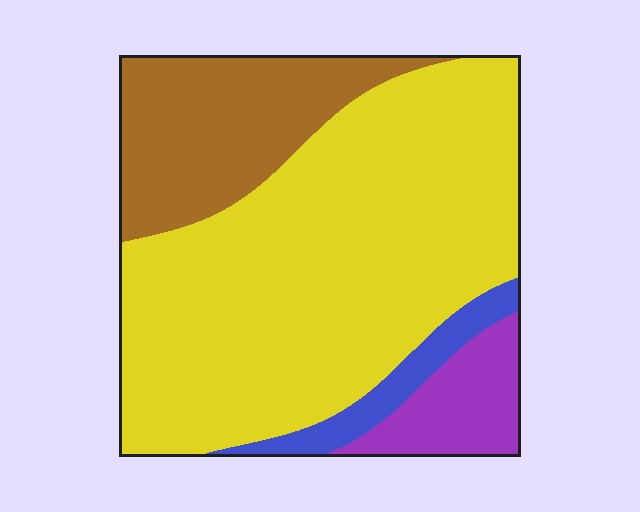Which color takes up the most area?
Yellow, at roughly 65%.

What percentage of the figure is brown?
Brown takes up about one fifth (1/5) of the figure.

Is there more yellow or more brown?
Yellow.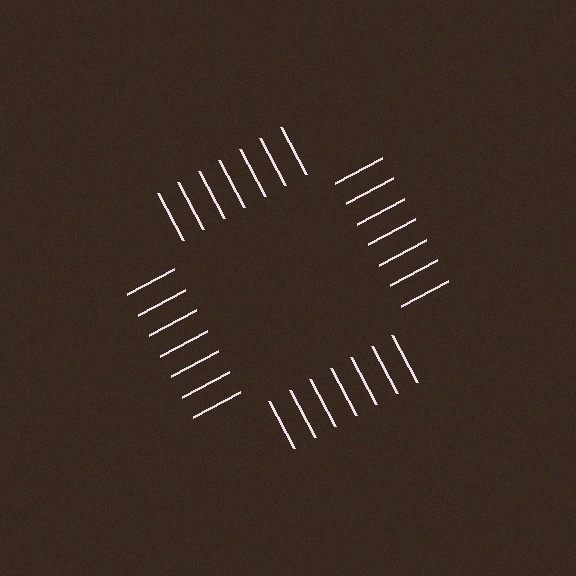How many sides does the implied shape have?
4 sides — the line-ends trace a square.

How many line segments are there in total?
28 — 7 along each of the 4 edges.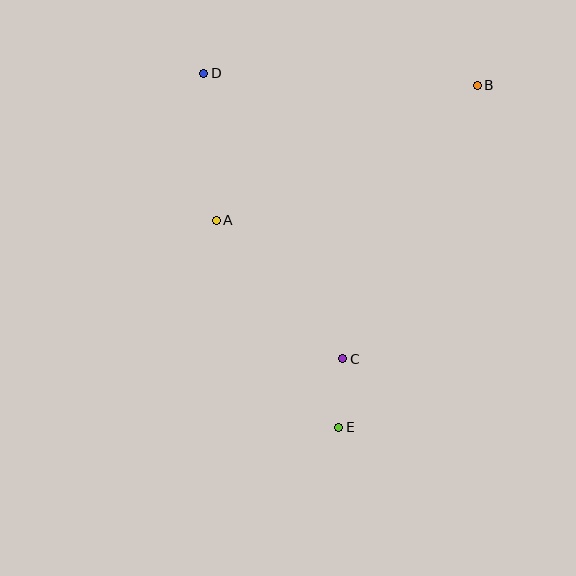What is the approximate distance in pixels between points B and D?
The distance between B and D is approximately 273 pixels.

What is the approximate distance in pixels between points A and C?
The distance between A and C is approximately 188 pixels.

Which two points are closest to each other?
Points C and E are closest to each other.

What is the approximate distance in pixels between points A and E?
The distance between A and E is approximately 240 pixels.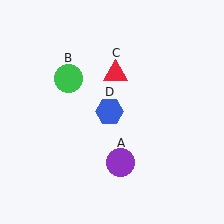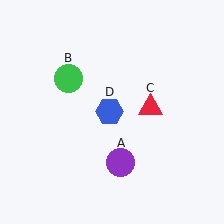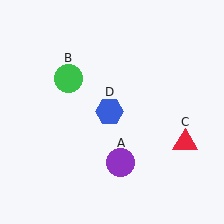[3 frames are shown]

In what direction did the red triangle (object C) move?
The red triangle (object C) moved down and to the right.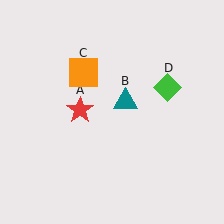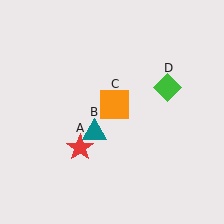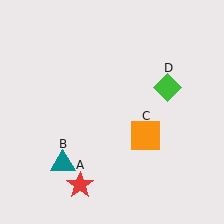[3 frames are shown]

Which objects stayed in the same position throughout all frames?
Green diamond (object D) remained stationary.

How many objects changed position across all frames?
3 objects changed position: red star (object A), teal triangle (object B), orange square (object C).